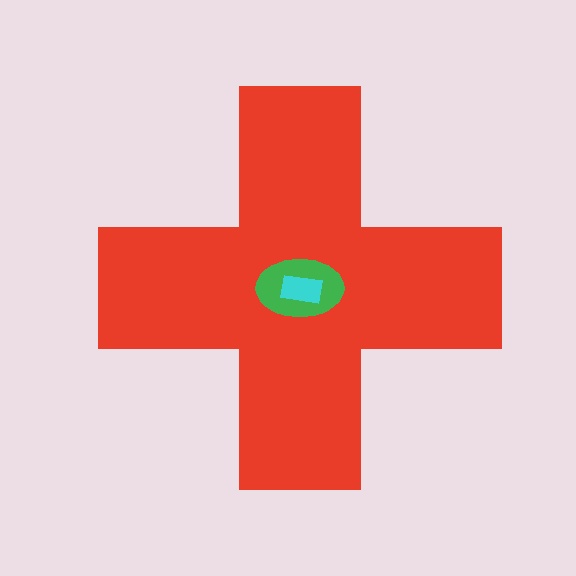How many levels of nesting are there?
3.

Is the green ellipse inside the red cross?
Yes.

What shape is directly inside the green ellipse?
The cyan rectangle.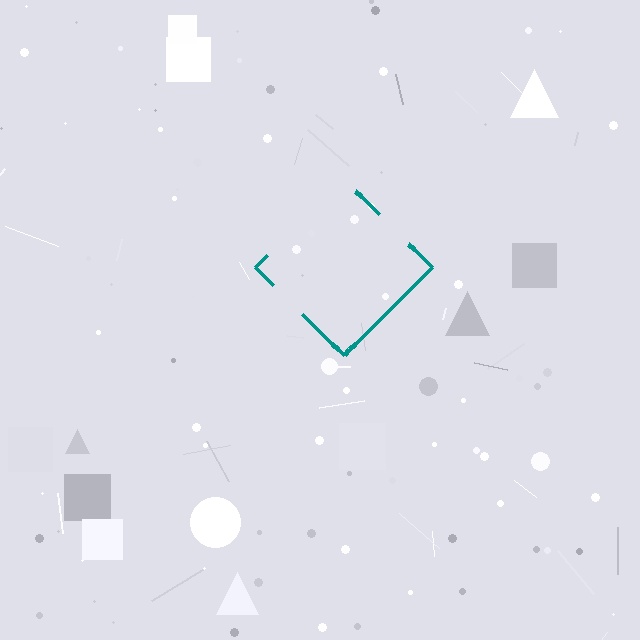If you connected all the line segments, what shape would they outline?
They would outline a diamond.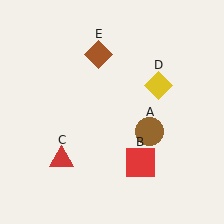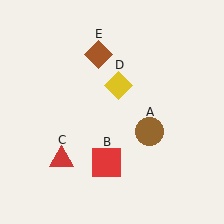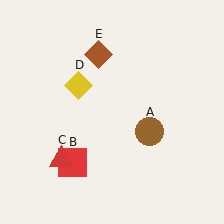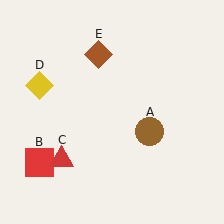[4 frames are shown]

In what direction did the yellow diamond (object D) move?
The yellow diamond (object D) moved left.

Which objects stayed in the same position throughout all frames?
Brown circle (object A) and red triangle (object C) and brown diamond (object E) remained stationary.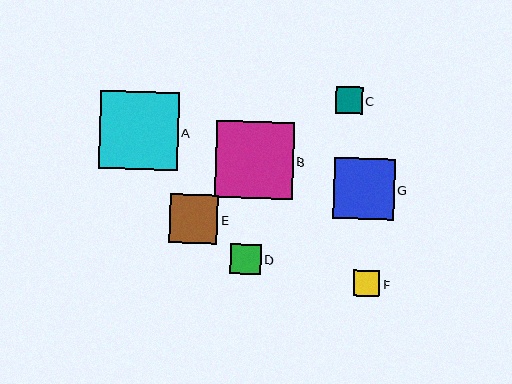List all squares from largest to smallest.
From largest to smallest: A, B, G, E, D, F, C.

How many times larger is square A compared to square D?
Square A is approximately 2.6 times the size of square D.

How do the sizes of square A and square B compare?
Square A and square B are approximately the same size.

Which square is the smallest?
Square C is the smallest with a size of approximately 26 pixels.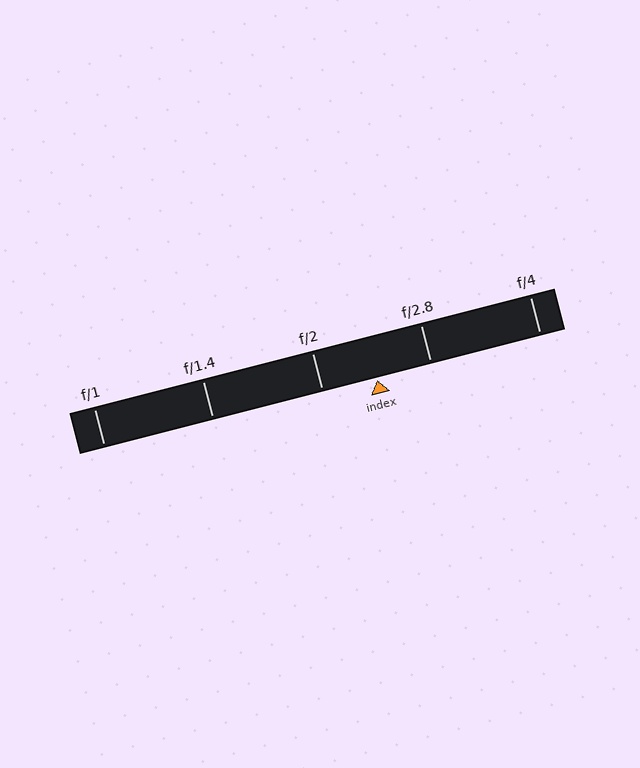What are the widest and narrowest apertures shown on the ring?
The widest aperture shown is f/1 and the narrowest is f/4.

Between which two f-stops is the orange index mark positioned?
The index mark is between f/2 and f/2.8.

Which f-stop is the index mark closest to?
The index mark is closest to f/2.8.